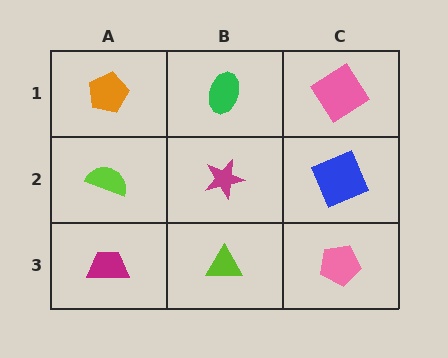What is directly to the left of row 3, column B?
A magenta trapezoid.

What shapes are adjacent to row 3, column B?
A magenta star (row 2, column B), a magenta trapezoid (row 3, column A), a pink pentagon (row 3, column C).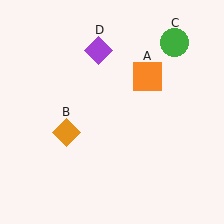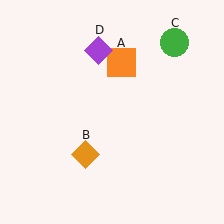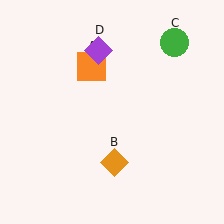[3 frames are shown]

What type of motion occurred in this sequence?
The orange square (object A), orange diamond (object B) rotated counterclockwise around the center of the scene.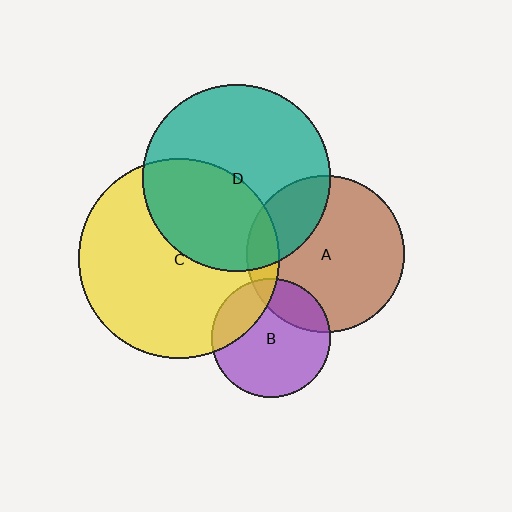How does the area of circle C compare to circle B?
Approximately 2.9 times.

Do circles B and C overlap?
Yes.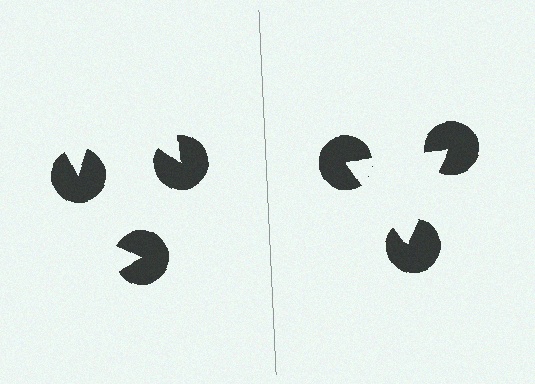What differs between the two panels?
The pac-man discs are positioned identically on both sides; only the wedge orientations differ. On the right they align to a triangle; on the left they are misaligned.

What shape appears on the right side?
An illusory triangle.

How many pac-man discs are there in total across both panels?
6 — 3 on each side.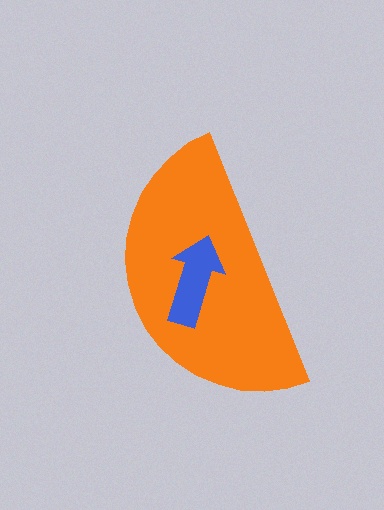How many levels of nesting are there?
2.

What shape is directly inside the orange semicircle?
The blue arrow.